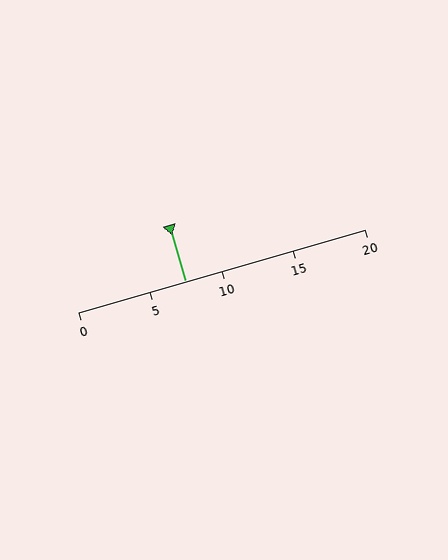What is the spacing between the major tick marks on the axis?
The major ticks are spaced 5 apart.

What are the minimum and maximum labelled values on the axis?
The axis runs from 0 to 20.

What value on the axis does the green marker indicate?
The marker indicates approximately 7.5.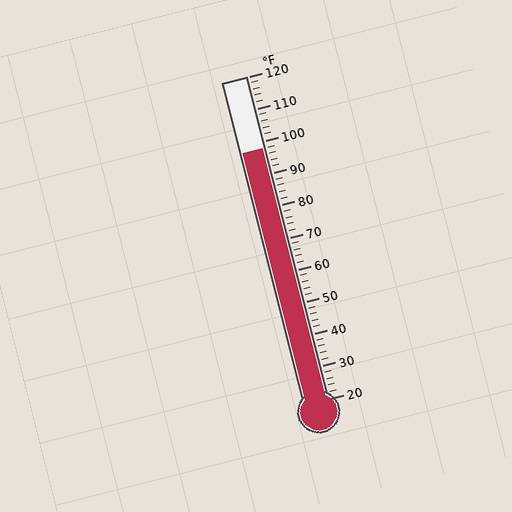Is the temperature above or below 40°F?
The temperature is above 40°F.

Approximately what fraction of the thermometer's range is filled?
The thermometer is filled to approximately 80% of its range.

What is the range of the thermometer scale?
The thermometer scale ranges from 20°F to 120°F.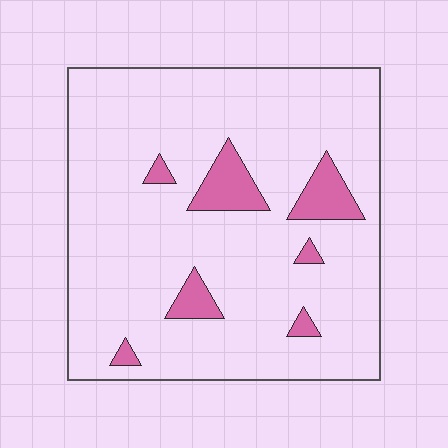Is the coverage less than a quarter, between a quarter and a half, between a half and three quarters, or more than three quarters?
Less than a quarter.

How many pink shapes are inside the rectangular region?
7.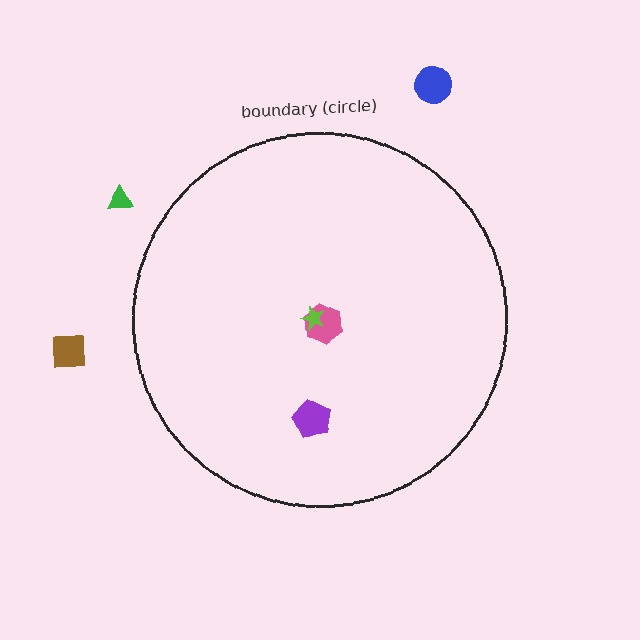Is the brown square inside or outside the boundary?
Outside.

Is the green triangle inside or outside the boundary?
Outside.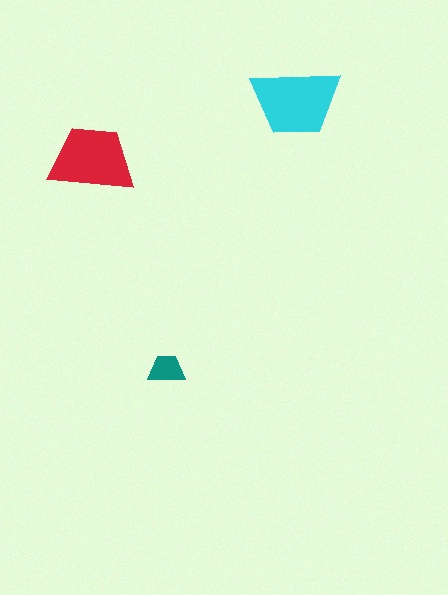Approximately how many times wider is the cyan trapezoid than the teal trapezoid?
About 2.5 times wider.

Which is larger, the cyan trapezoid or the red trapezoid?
The cyan one.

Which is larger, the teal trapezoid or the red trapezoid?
The red one.